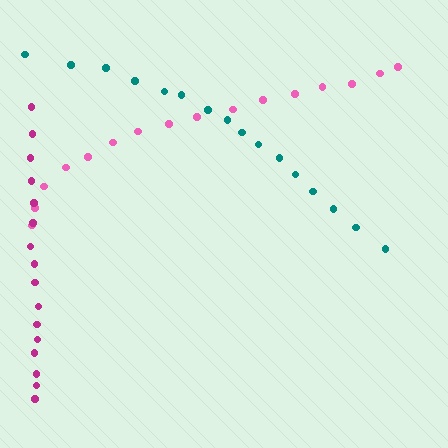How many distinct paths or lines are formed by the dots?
There are 3 distinct paths.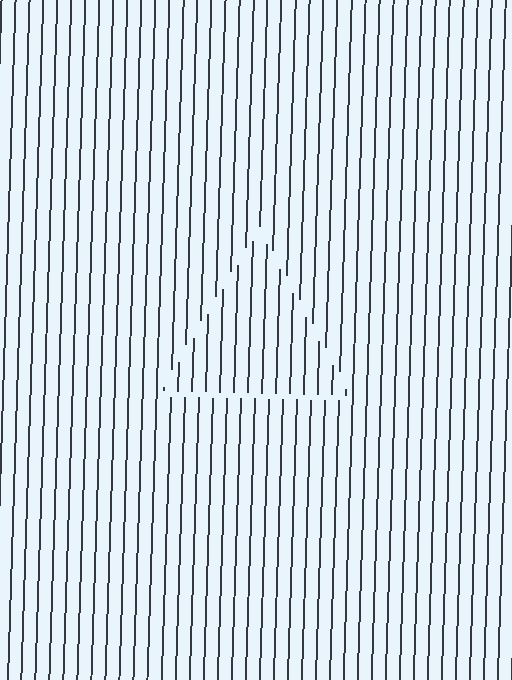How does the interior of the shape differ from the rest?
The interior of the shape contains the same grating, shifted by half a period — the contour is defined by the phase discontinuity where line-ends from the inner and outer gratings abut.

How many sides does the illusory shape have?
3 sides — the line-ends trace a triangle.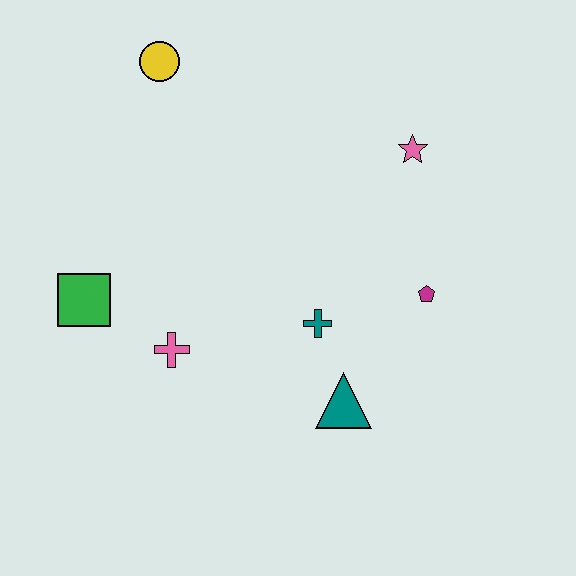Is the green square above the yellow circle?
No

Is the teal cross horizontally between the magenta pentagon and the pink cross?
Yes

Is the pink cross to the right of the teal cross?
No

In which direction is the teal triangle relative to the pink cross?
The teal triangle is to the right of the pink cross.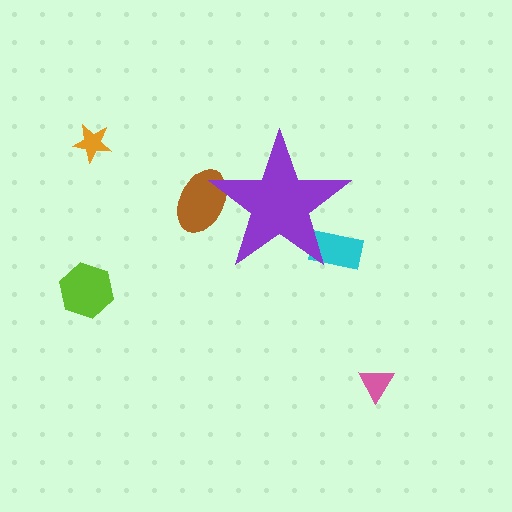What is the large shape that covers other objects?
A purple star.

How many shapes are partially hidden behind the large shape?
2 shapes are partially hidden.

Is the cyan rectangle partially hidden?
Yes, the cyan rectangle is partially hidden behind the purple star.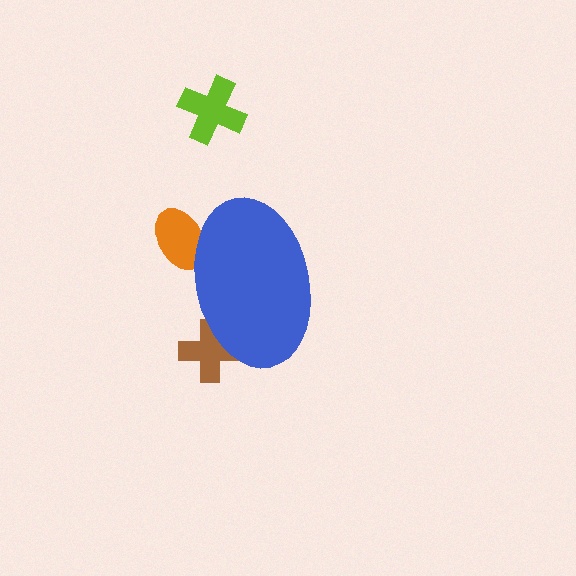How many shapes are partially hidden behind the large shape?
2 shapes are partially hidden.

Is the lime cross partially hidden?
No, the lime cross is fully visible.